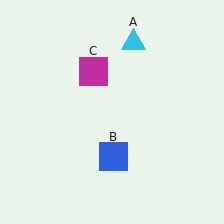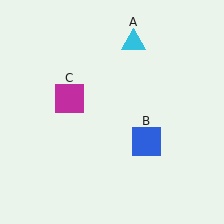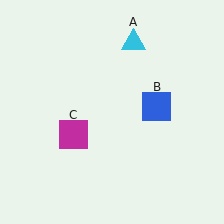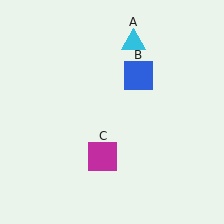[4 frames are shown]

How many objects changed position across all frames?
2 objects changed position: blue square (object B), magenta square (object C).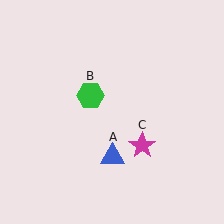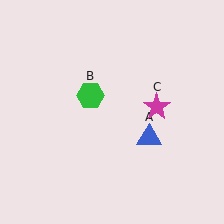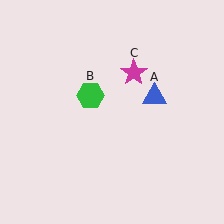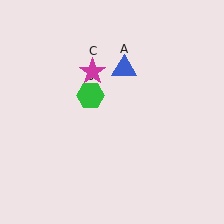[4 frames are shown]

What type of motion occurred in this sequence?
The blue triangle (object A), magenta star (object C) rotated counterclockwise around the center of the scene.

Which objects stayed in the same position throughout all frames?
Green hexagon (object B) remained stationary.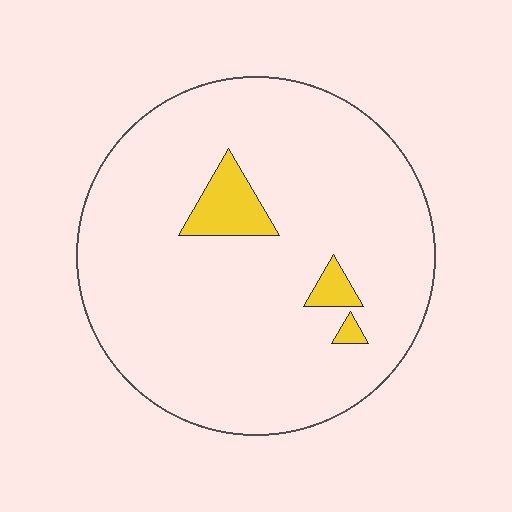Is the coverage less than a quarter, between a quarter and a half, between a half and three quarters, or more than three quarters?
Less than a quarter.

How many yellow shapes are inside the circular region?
3.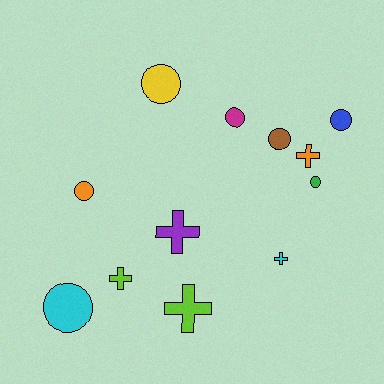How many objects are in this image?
There are 12 objects.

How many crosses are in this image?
There are 5 crosses.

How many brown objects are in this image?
There is 1 brown object.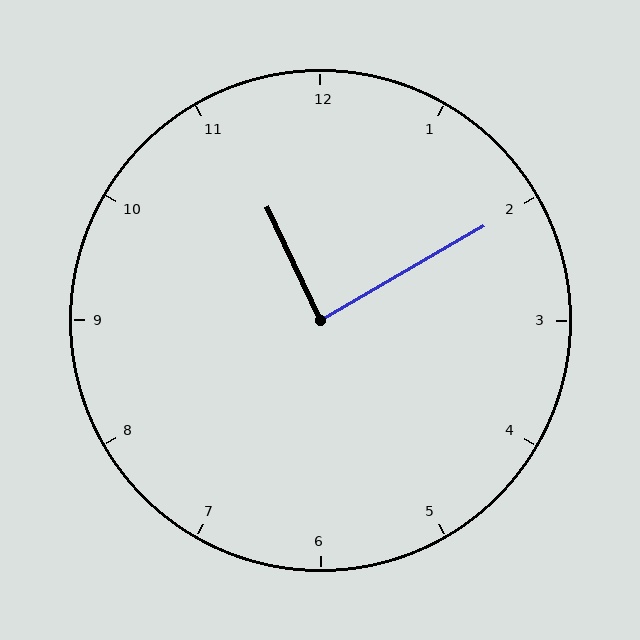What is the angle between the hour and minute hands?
Approximately 85 degrees.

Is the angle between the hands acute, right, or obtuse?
It is right.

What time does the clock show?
11:10.